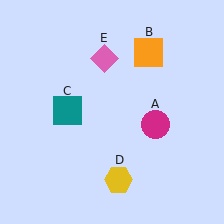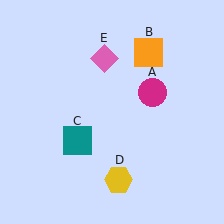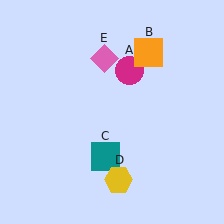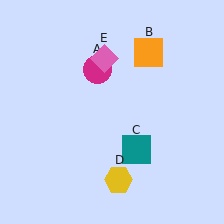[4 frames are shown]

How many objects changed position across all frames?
2 objects changed position: magenta circle (object A), teal square (object C).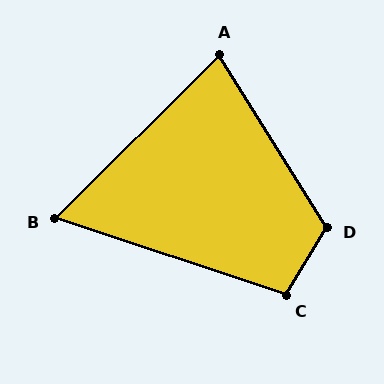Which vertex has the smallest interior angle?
B, at approximately 63 degrees.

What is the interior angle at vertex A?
Approximately 77 degrees (acute).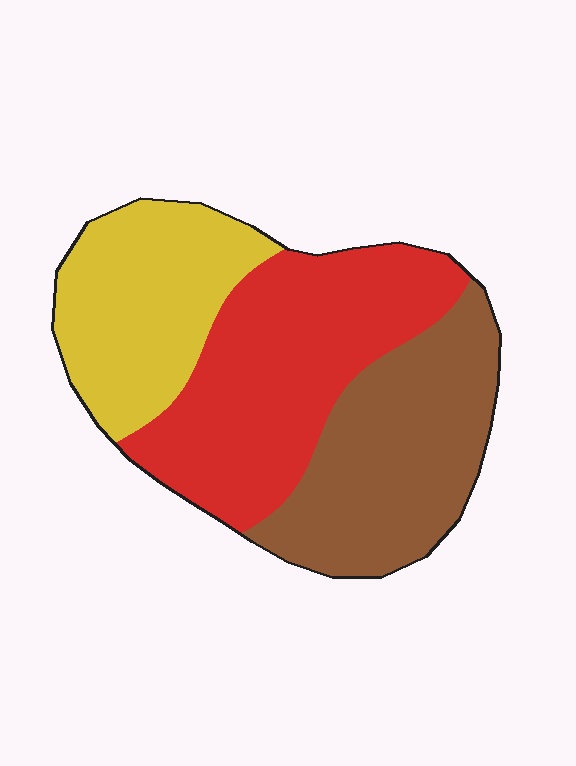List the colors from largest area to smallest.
From largest to smallest: red, brown, yellow.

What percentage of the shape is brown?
Brown takes up about one third (1/3) of the shape.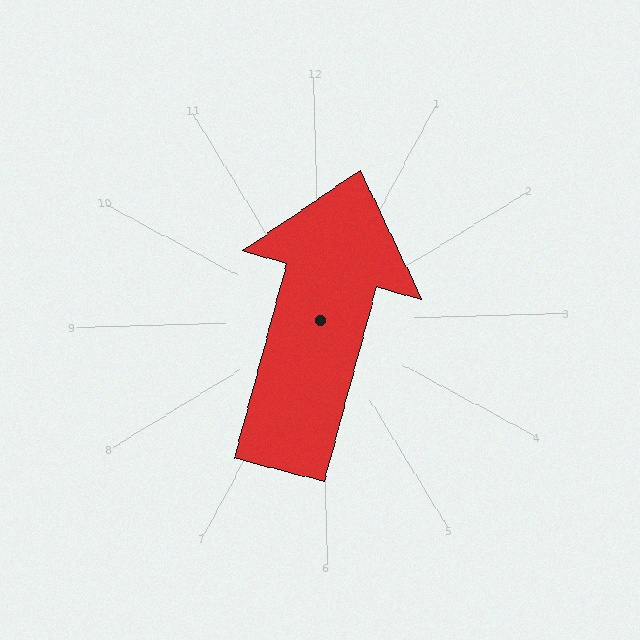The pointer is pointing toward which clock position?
Roughly 1 o'clock.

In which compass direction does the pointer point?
North.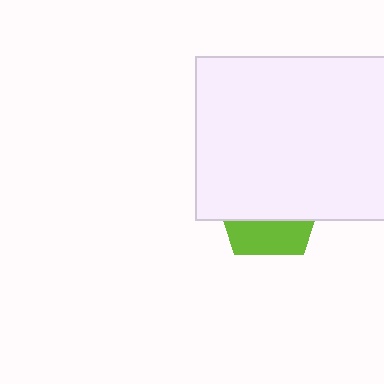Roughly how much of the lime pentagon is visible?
A small part of it is visible (roughly 33%).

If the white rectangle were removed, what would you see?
You would see the complete lime pentagon.